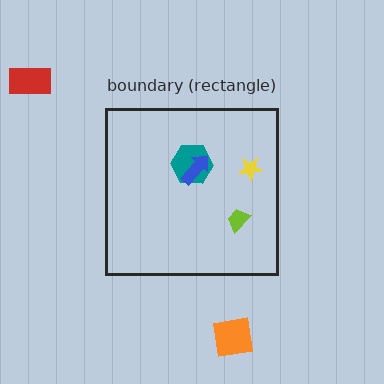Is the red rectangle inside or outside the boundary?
Outside.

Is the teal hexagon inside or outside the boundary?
Inside.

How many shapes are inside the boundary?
4 inside, 2 outside.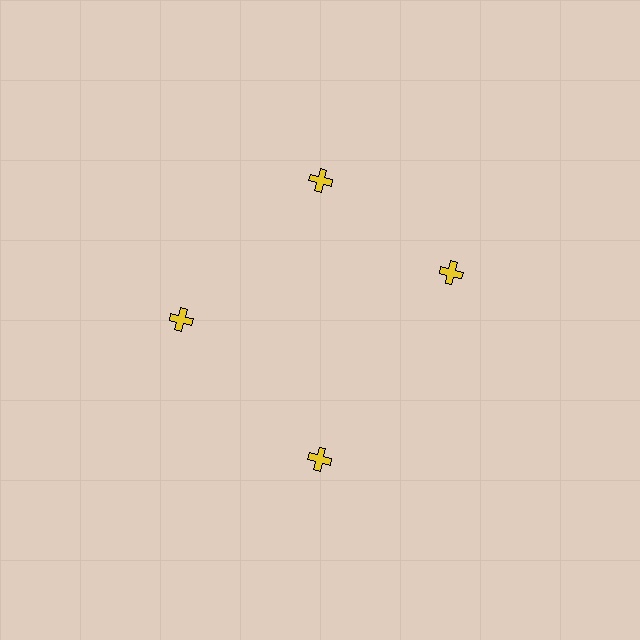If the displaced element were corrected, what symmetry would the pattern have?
It would have 4-fold rotational symmetry — the pattern would map onto itself every 90 degrees.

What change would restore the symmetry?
The symmetry would be restored by rotating it back into even spacing with its neighbors so that all 4 crosses sit at equal angles and equal distance from the center.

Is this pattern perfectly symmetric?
No. The 4 yellow crosses are arranged in a ring, but one element near the 3 o'clock position is rotated out of alignment along the ring, breaking the 4-fold rotational symmetry.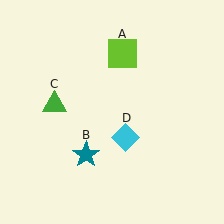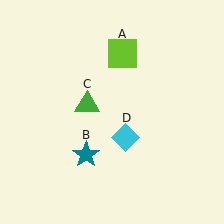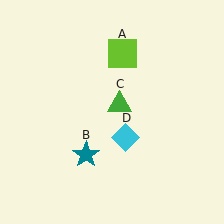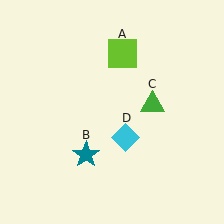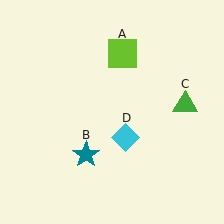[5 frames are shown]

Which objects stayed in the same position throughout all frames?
Lime square (object A) and teal star (object B) and cyan diamond (object D) remained stationary.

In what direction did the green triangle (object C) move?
The green triangle (object C) moved right.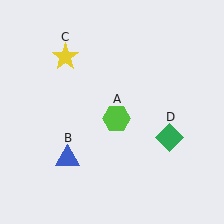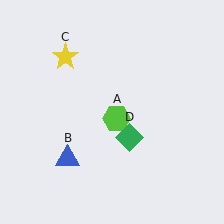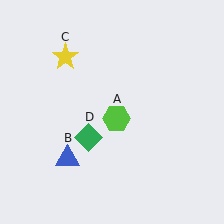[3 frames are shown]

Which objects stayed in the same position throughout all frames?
Lime hexagon (object A) and blue triangle (object B) and yellow star (object C) remained stationary.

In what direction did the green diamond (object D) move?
The green diamond (object D) moved left.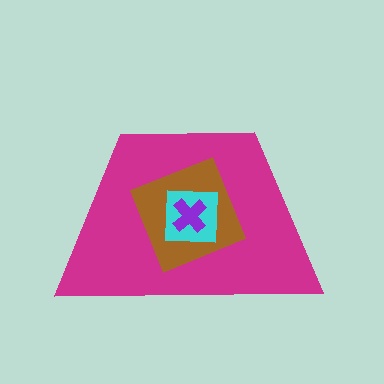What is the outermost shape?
The magenta trapezoid.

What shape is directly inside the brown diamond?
The cyan square.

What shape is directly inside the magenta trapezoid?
The brown diamond.